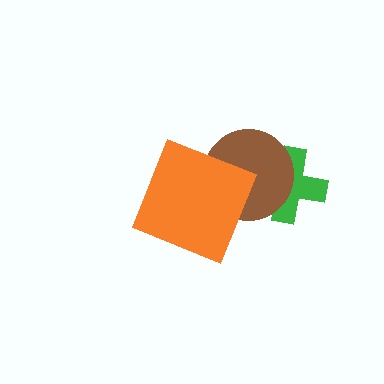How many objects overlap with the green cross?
1 object overlaps with the green cross.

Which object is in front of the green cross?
The brown circle is in front of the green cross.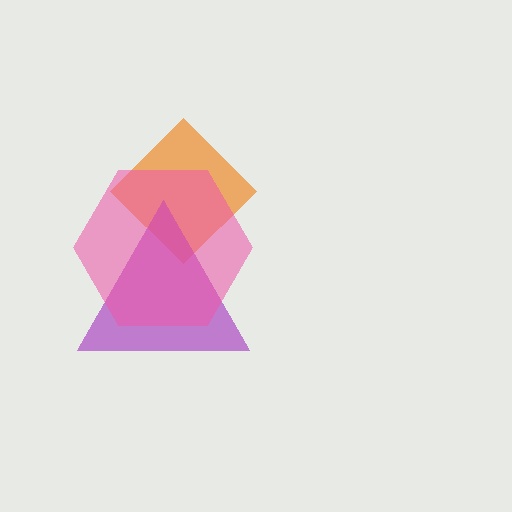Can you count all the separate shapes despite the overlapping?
Yes, there are 3 separate shapes.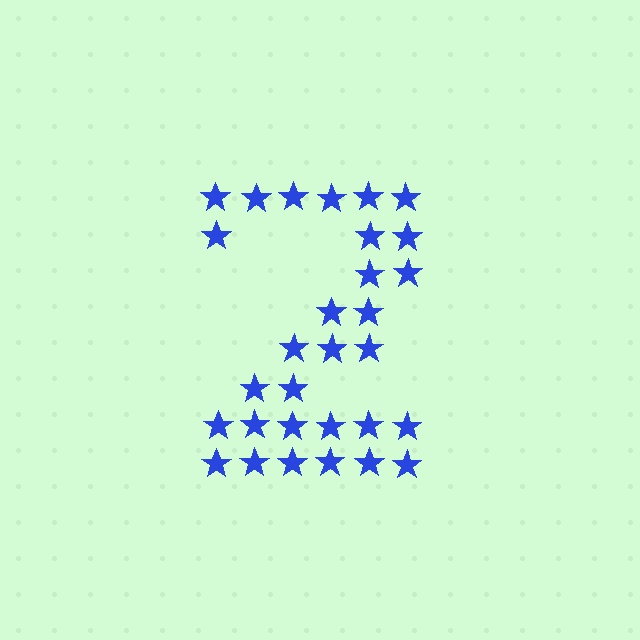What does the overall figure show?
The overall figure shows the digit 2.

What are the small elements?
The small elements are stars.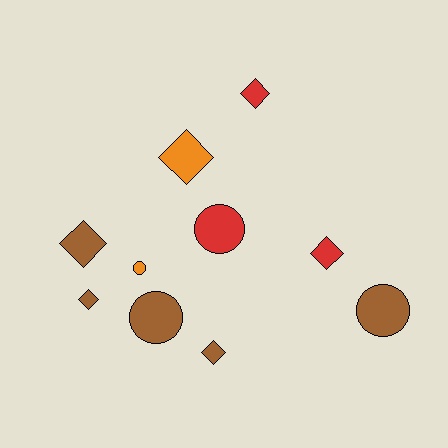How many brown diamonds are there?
There are 3 brown diamonds.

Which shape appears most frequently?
Diamond, with 6 objects.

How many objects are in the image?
There are 10 objects.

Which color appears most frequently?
Brown, with 5 objects.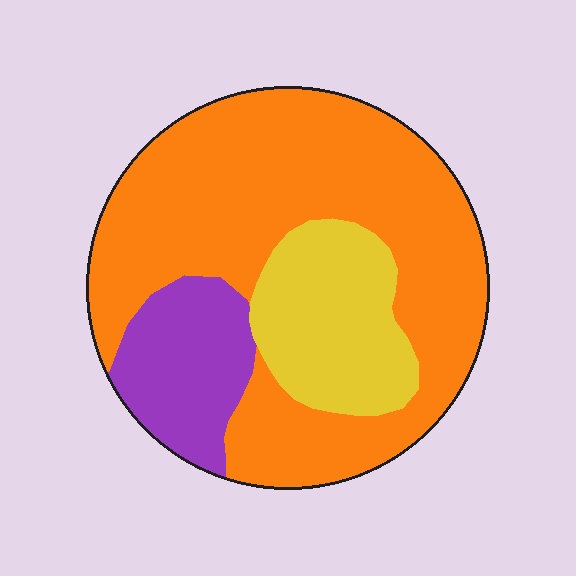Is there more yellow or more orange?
Orange.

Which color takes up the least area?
Purple, at roughly 15%.